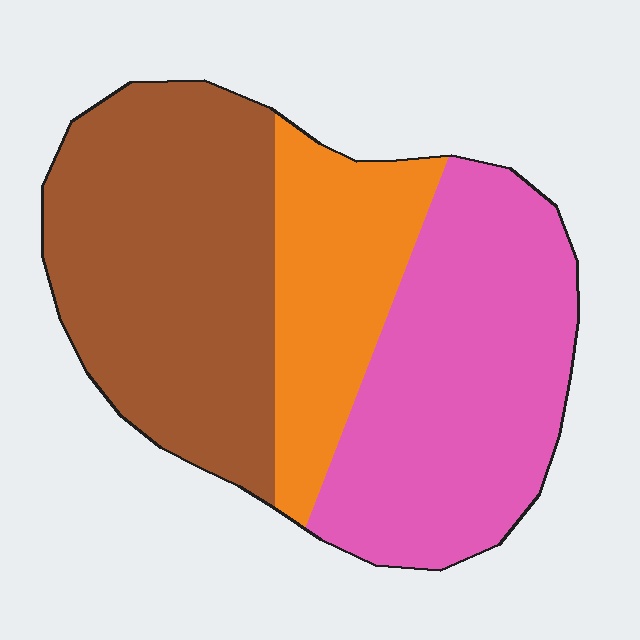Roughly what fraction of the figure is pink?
Pink takes up between a quarter and a half of the figure.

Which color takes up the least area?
Orange, at roughly 20%.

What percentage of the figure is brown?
Brown covers roughly 40% of the figure.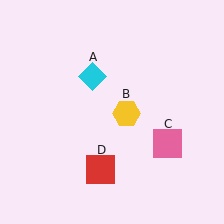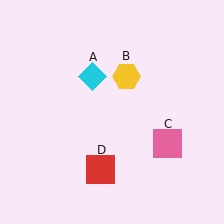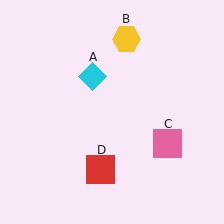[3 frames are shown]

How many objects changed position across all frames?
1 object changed position: yellow hexagon (object B).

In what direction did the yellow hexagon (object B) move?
The yellow hexagon (object B) moved up.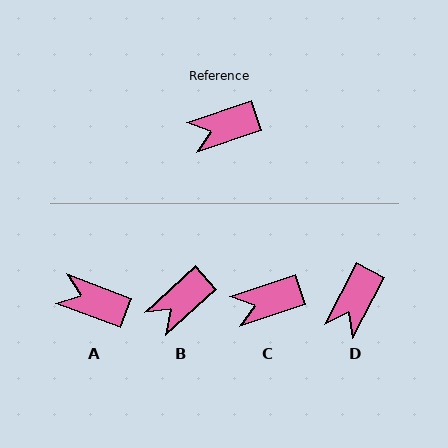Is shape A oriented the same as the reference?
No, it is off by about 39 degrees.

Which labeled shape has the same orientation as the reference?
C.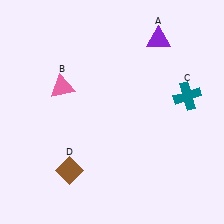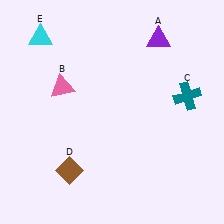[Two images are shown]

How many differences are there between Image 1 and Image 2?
There is 1 difference between the two images.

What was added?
A cyan triangle (E) was added in Image 2.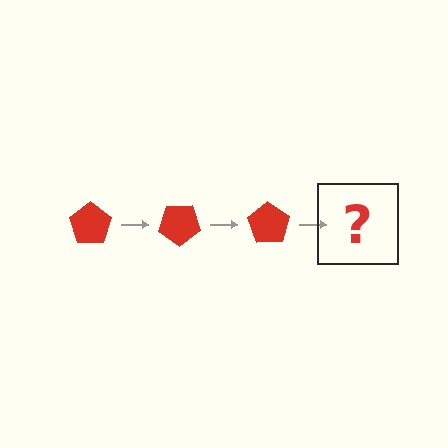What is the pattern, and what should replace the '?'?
The pattern is that the pentagon rotates 35 degrees each step. The '?' should be a red pentagon rotated 105 degrees.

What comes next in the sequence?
The next element should be a red pentagon rotated 105 degrees.